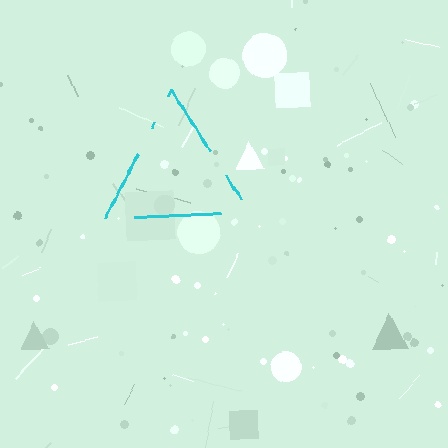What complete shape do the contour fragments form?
The contour fragments form a triangle.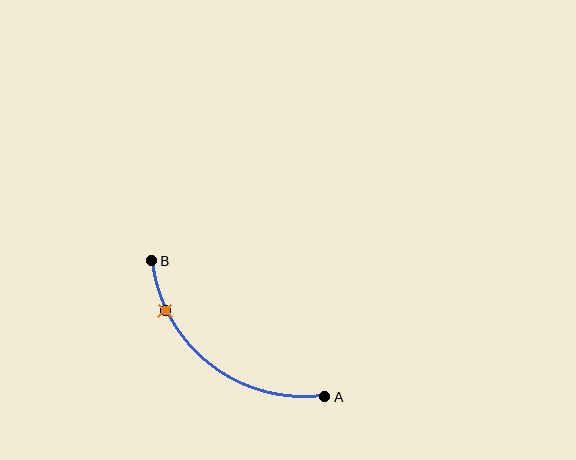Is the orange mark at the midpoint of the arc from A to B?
No. The orange mark lies on the arc but is closer to endpoint B. The arc midpoint would be at the point on the curve equidistant along the arc from both A and B.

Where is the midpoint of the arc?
The arc midpoint is the point on the curve farthest from the straight line joining A and B. It sits below and to the left of that line.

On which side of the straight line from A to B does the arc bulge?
The arc bulges below and to the left of the straight line connecting A and B.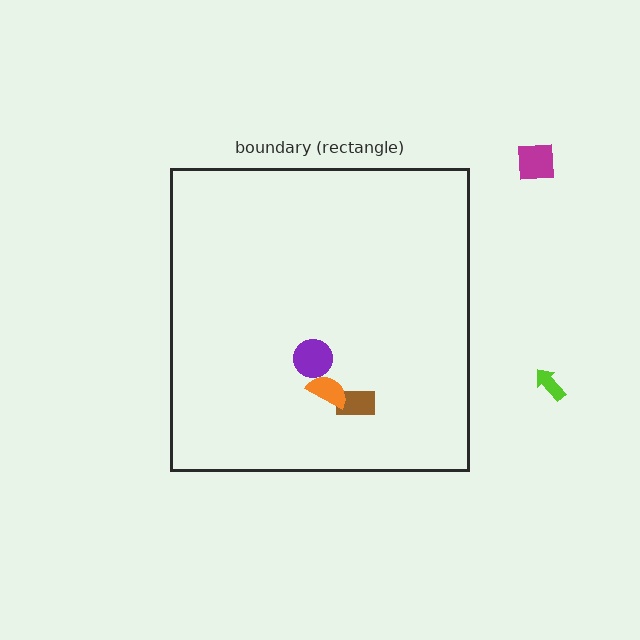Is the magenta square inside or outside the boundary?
Outside.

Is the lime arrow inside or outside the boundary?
Outside.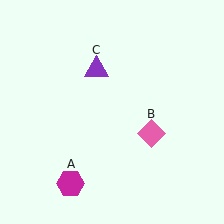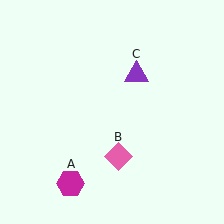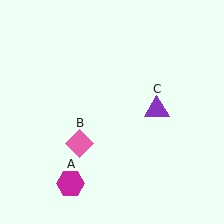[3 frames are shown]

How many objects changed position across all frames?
2 objects changed position: pink diamond (object B), purple triangle (object C).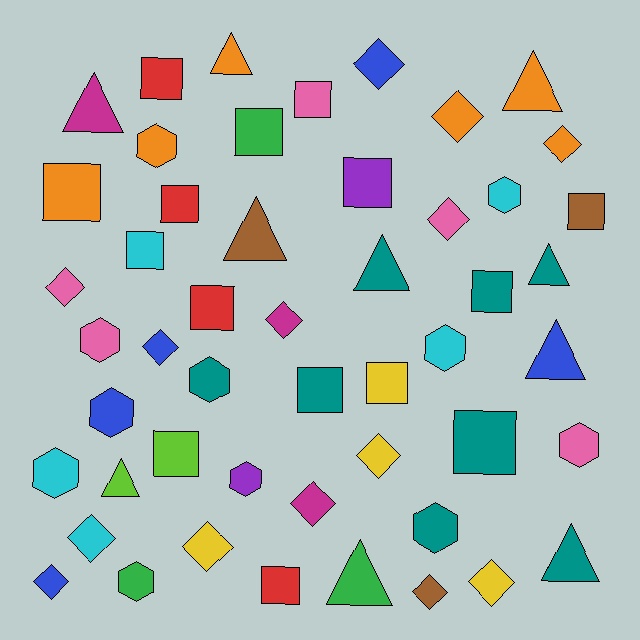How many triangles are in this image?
There are 10 triangles.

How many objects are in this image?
There are 50 objects.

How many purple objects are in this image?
There are 2 purple objects.